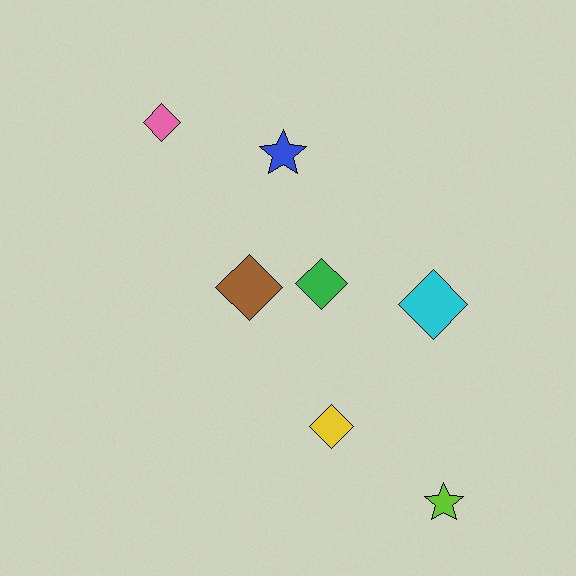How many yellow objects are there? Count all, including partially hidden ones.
There is 1 yellow object.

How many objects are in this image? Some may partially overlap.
There are 7 objects.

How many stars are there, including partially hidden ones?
There are 2 stars.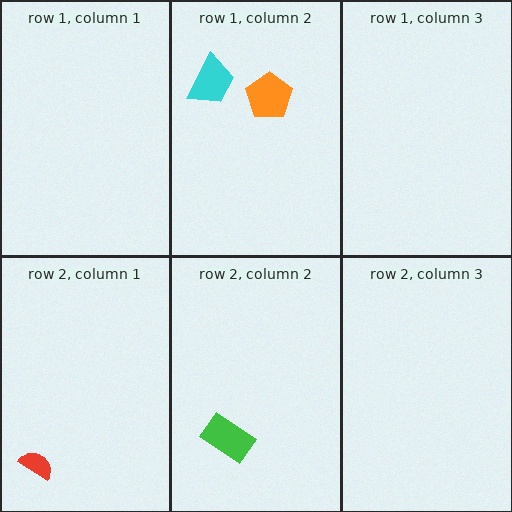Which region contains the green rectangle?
The row 2, column 2 region.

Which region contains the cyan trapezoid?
The row 1, column 2 region.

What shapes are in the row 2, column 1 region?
The red semicircle.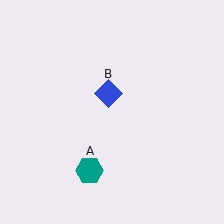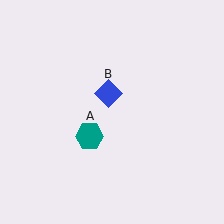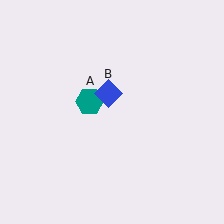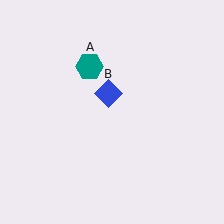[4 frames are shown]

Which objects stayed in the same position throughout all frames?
Blue diamond (object B) remained stationary.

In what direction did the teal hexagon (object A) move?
The teal hexagon (object A) moved up.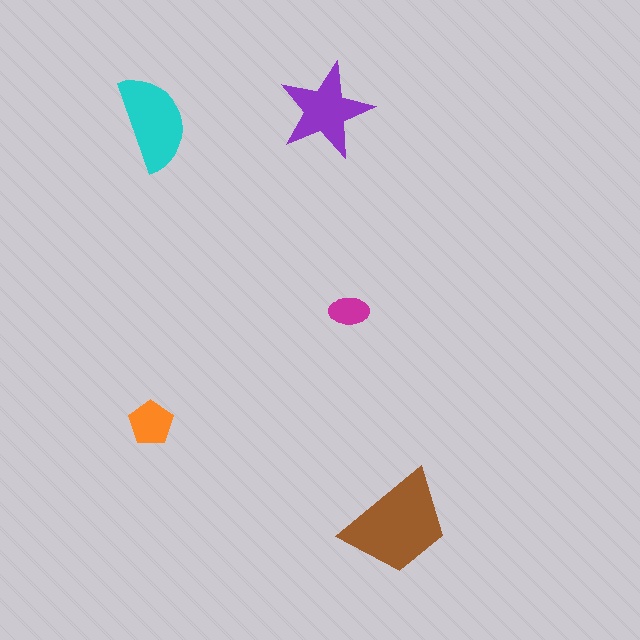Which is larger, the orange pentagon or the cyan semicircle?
The cyan semicircle.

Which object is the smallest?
The magenta ellipse.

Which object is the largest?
The brown trapezoid.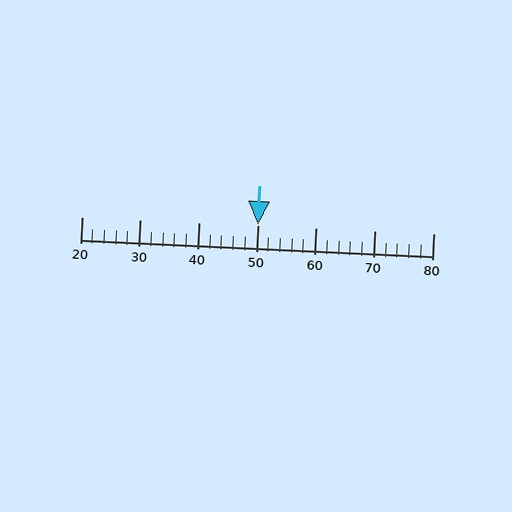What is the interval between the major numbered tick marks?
The major tick marks are spaced 10 units apart.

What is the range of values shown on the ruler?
The ruler shows values from 20 to 80.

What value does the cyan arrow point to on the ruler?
The cyan arrow points to approximately 50.